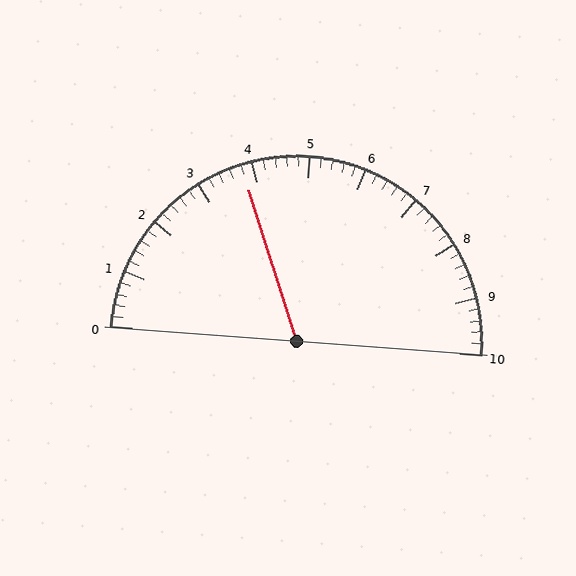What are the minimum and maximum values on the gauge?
The gauge ranges from 0 to 10.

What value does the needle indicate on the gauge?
The needle indicates approximately 3.8.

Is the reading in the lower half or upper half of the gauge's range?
The reading is in the lower half of the range (0 to 10).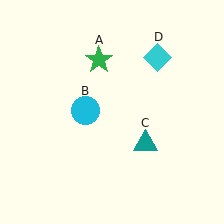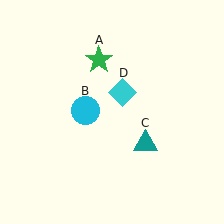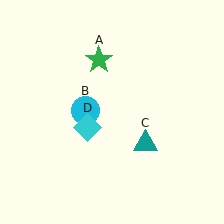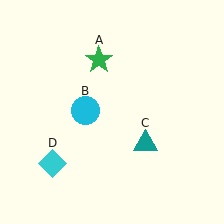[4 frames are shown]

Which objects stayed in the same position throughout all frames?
Green star (object A) and cyan circle (object B) and teal triangle (object C) remained stationary.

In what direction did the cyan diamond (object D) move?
The cyan diamond (object D) moved down and to the left.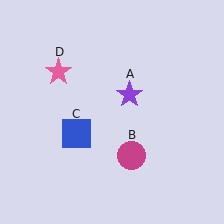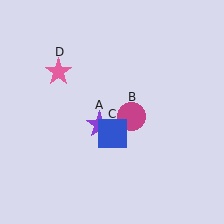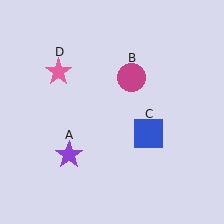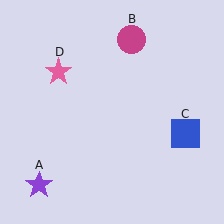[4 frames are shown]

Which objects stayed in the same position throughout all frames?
Pink star (object D) remained stationary.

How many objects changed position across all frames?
3 objects changed position: purple star (object A), magenta circle (object B), blue square (object C).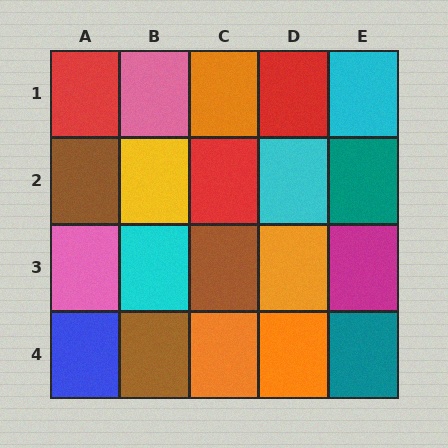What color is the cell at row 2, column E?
Teal.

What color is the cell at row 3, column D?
Orange.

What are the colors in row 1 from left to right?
Red, pink, orange, red, cyan.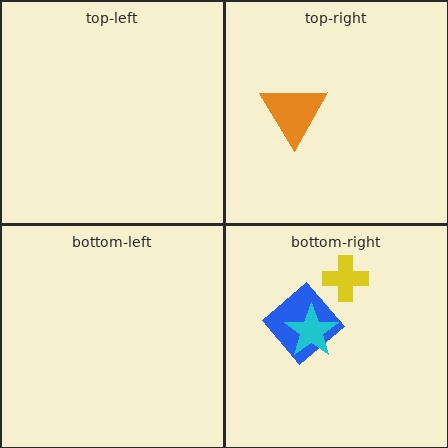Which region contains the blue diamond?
The bottom-right region.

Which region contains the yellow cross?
The bottom-right region.